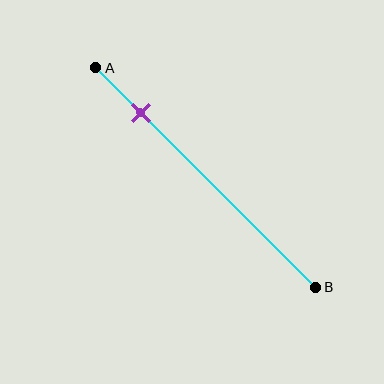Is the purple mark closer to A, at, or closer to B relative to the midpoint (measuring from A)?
The purple mark is closer to point A than the midpoint of segment AB.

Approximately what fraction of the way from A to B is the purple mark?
The purple mark is approximately 20% of the way from A to B.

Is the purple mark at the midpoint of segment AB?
No, the mark is at about 20% from A, not at the 50% midpoint.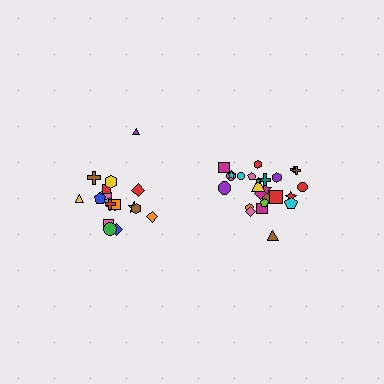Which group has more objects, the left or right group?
The right group.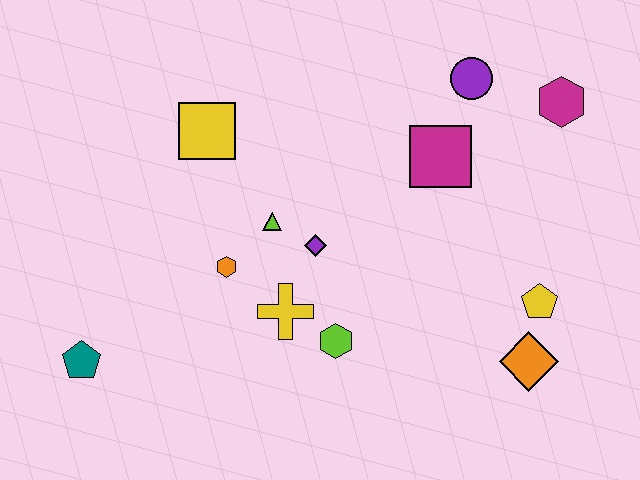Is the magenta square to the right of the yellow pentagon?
No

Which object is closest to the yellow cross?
The lime hexagon is closest to the yellow cross.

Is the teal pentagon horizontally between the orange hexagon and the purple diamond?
No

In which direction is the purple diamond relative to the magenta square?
The purple diamond is to the left of the magenta square.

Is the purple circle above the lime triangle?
Yes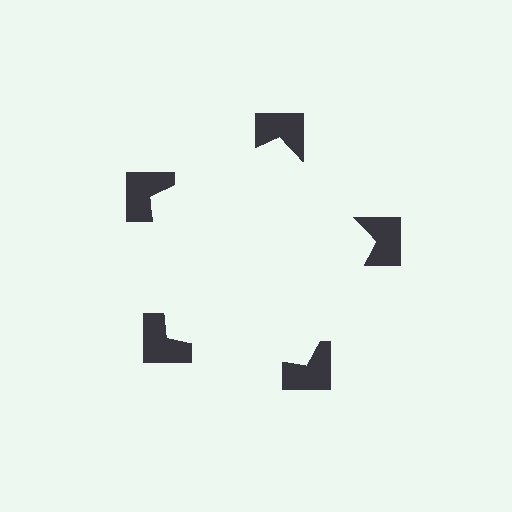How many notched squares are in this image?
There are 5 — one at each vertex of the illusory pentagon.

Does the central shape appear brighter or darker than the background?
It typically appears slightly brighter than the background, even though no actual brightness change is drawn.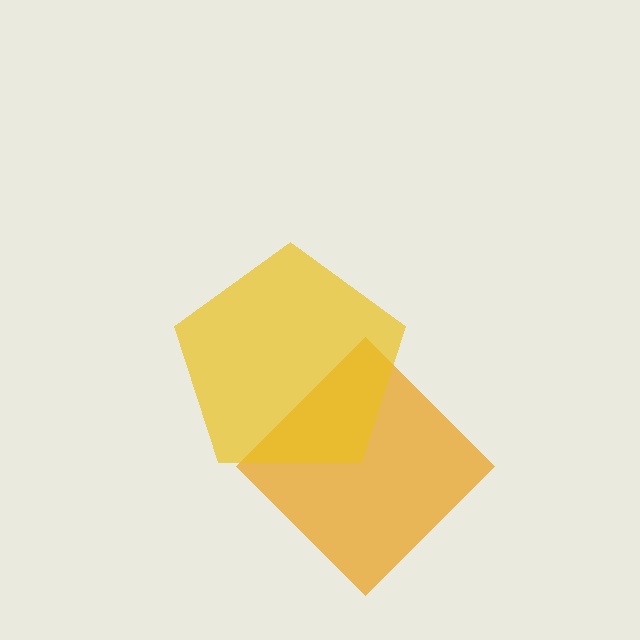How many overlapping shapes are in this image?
There are 2 overlapping shapes in the image.